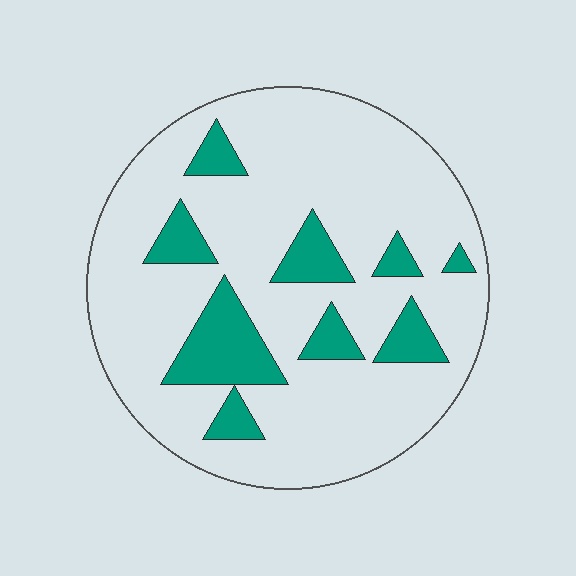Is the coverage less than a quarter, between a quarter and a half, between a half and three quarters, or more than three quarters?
Less than a quarter.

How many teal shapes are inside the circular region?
9.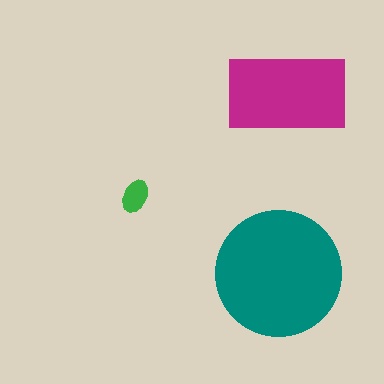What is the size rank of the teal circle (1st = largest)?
1st.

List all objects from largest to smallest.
The teal circle, the magenta rectangle, the green ellipse.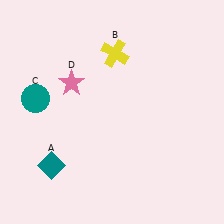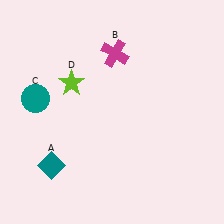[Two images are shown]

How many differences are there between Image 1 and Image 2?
There are 2 differences between the two images.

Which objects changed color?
B changed from yellow to magenta. D changed from pink to lime.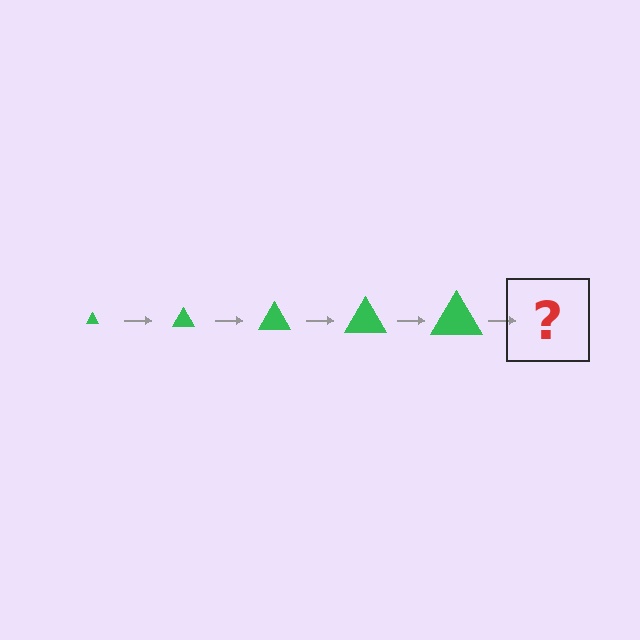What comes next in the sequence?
The next element should be a green triangle, larger than the previous one.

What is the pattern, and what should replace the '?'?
The pattern is that the triangle gets progressively larger each step. The '?' should be a green triangle, larger than the previous one.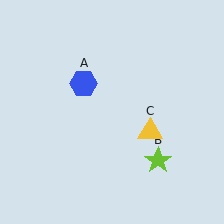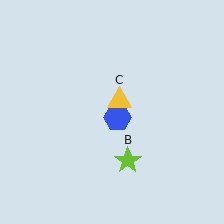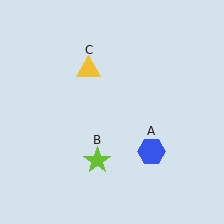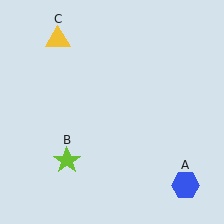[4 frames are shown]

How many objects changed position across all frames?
3 objects changed position: blue hexagon (object A), lime star (object B), yellow triangle (object C).